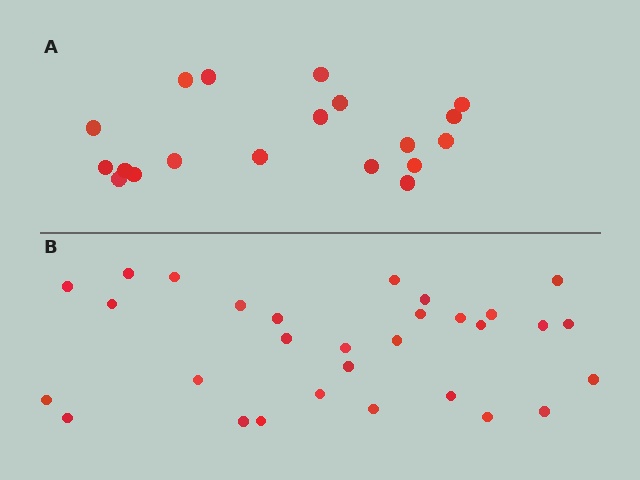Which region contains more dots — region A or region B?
Region B (the bottom region) has more dots.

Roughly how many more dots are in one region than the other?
Region B has roughly 12 or so more dots than region A.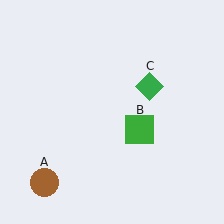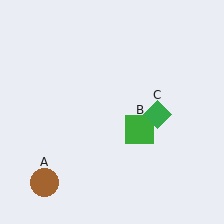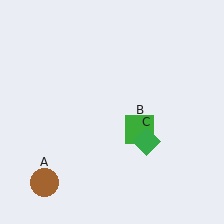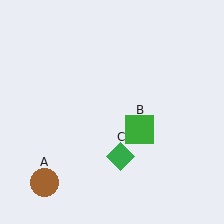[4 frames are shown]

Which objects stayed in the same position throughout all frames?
Brown circle (object A) and green square (object B) remained stationary.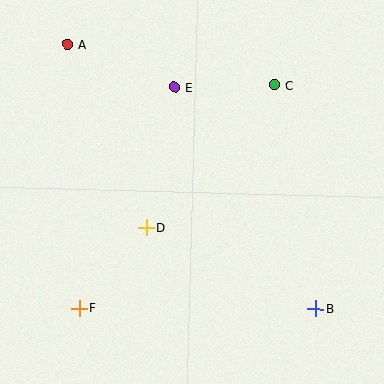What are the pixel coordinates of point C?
Point C is at (275, 85).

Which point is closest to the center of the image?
Point D at (146, 228) is closest to the center.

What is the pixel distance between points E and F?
The distance between E and F is 240 pixels.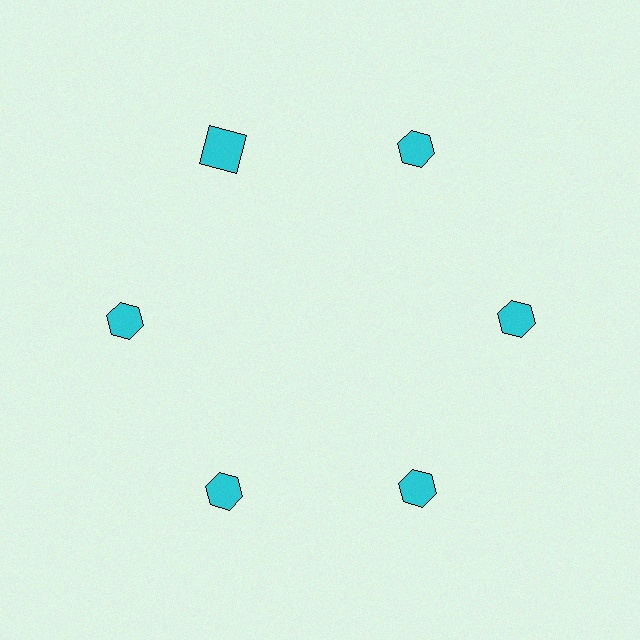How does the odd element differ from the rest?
It has a different shape: square instead of hexagon.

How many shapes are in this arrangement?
There are 6 shapes arranged in a ring pattern.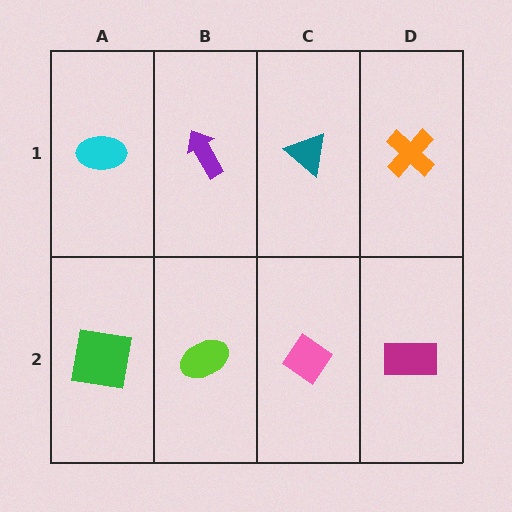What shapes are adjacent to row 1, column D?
A magenta rectangle (row 2, column D), a teal triangle (row 1, column C).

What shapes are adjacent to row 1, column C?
A pink diamond (row 2, column C), a purple arrow (row 1, column B), an orange cross (row 1, column D).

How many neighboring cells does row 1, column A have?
2.